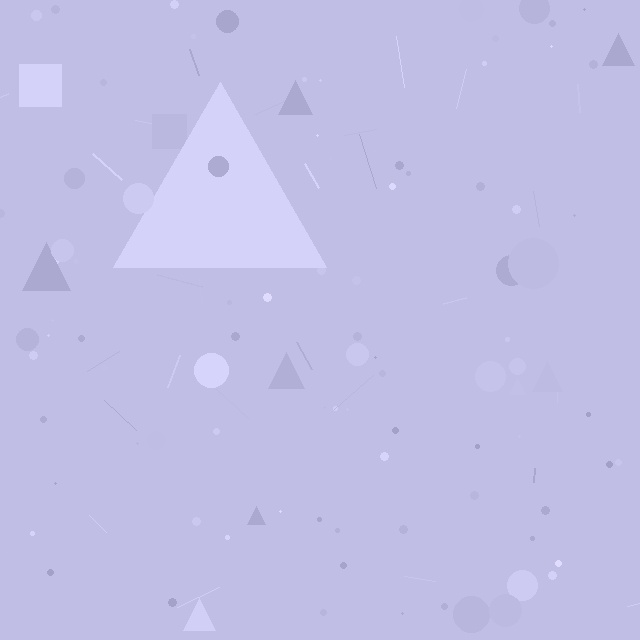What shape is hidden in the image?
A triangle is hidden in the image.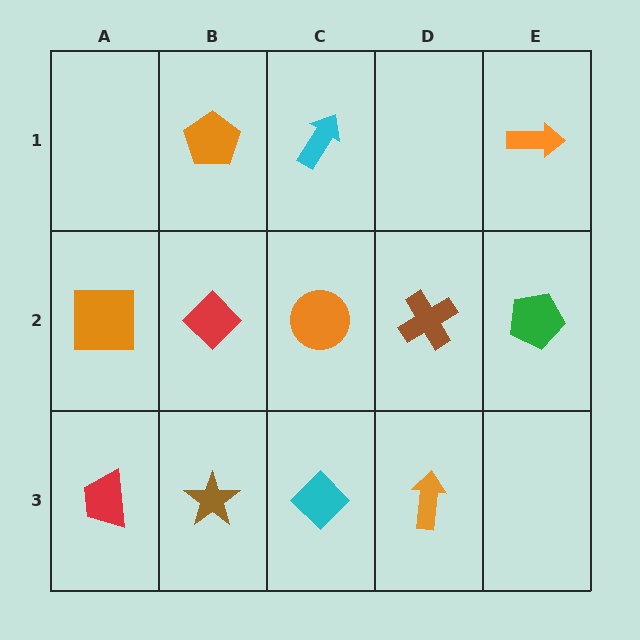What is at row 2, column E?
A green pentagon.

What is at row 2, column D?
A brown cross.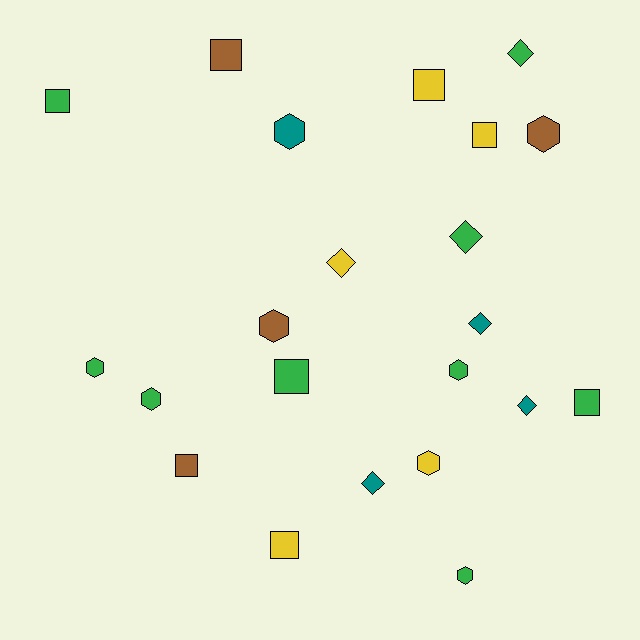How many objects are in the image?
There are 22 objects.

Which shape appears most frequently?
Square, with 8 objects.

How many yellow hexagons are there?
There is 1 yellow hexagon.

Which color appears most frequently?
Green, with 9 objects.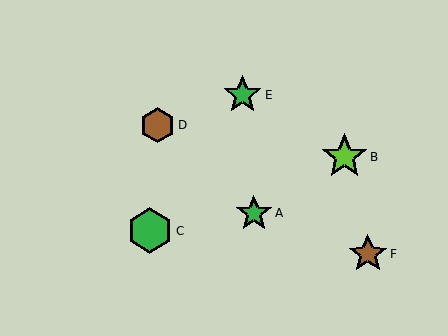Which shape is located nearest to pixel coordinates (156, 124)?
The brown hexagon (labeled D) at (158, 125) is nearest to that location.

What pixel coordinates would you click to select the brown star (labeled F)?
Click at (368, 254) to select the brown star F.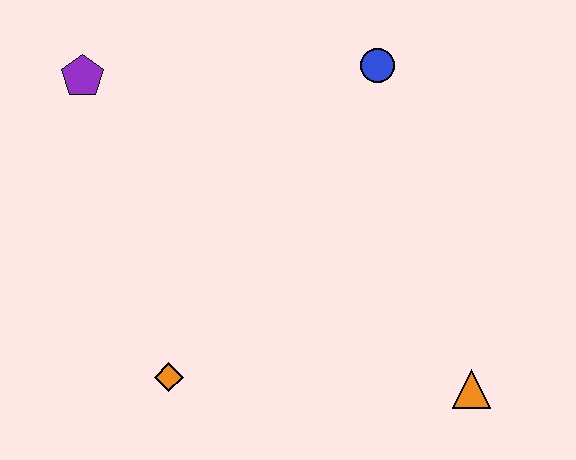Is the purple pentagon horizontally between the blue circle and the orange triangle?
No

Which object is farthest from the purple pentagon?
The orange triangle is farthest from the purple pentagon.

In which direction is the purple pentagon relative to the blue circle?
The purple pentagon is to the left of the blue circle.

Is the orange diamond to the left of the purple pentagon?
No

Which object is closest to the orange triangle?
The orange diamond is closest to the orange triangle.